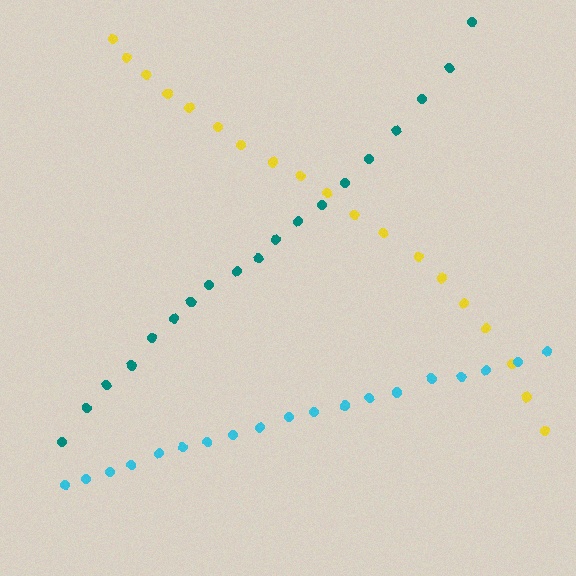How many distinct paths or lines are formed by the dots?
There are 3 distinct paths.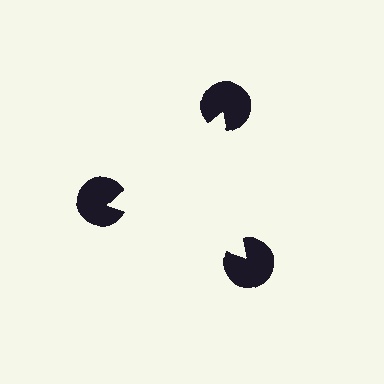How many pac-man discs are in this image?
There are 3 — one at each vertex of the illusory triangle.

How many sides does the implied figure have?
3 sides.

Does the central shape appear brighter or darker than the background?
It typically appears slightly brighter than the background, even though no actual brightness change is drawn.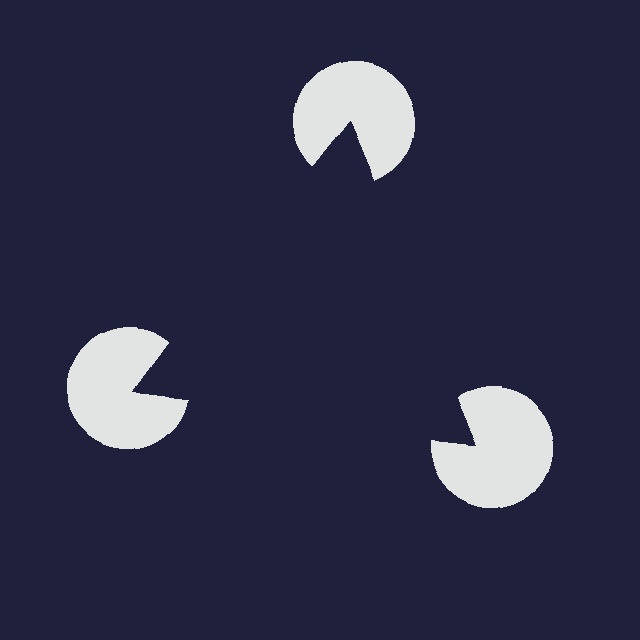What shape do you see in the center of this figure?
An illusory triangle — its edges are inferred from the aligned wedge cuts in the pac-man discs, not physically drawn.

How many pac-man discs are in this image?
There are 3 — one at each vertex of the illusory triangle.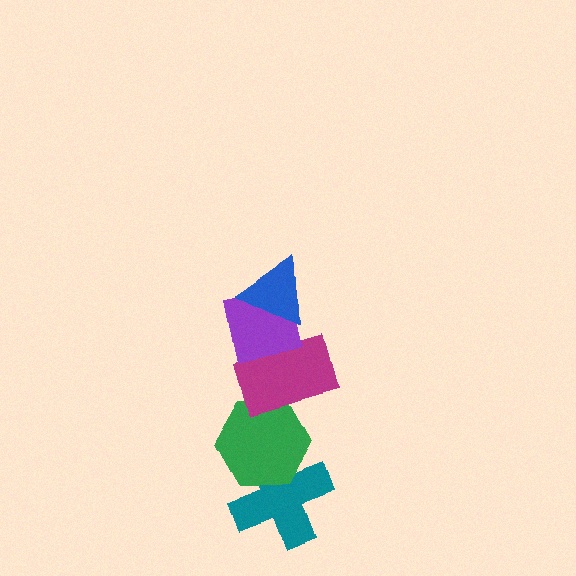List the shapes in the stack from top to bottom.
From top to bottom: the blue triangle, the purple square, the magenta rectangle, the green hexagon, the teal cross.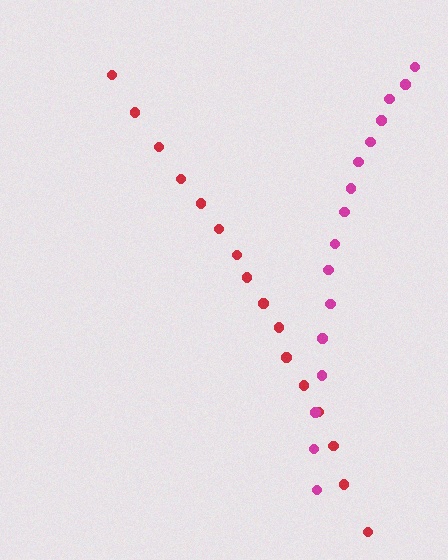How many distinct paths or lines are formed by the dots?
There are 2 distinct paths.